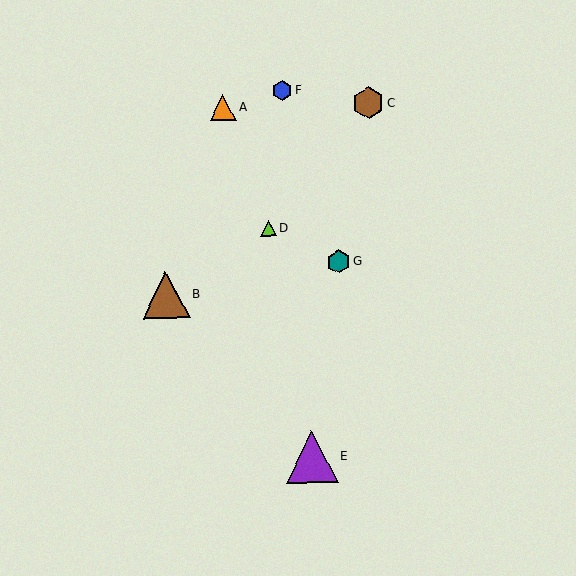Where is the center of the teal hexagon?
The center of the teal hexagon is at (339, 262).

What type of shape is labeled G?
Shape G is a teal hexagon.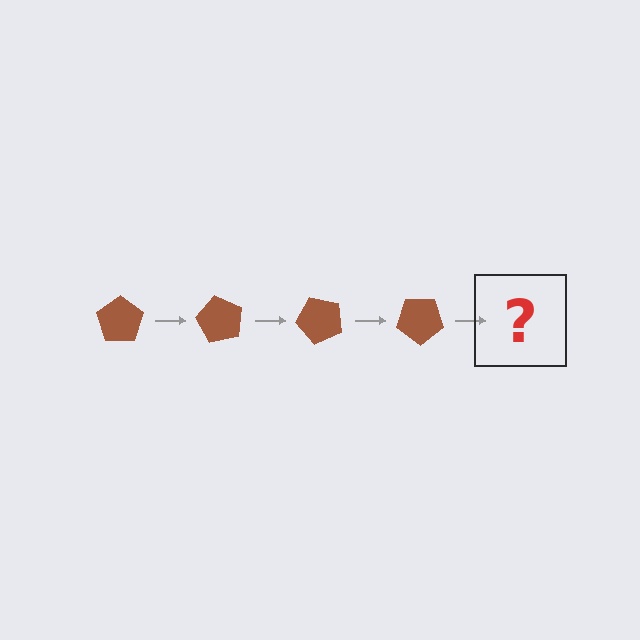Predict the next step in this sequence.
The next step is a brown pentagon rotated 240 degrees.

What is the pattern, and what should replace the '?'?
The pattern is that the pentagon rotates 60 degrees each step. The '?' should be a brown pentagon rotated 240 degrees.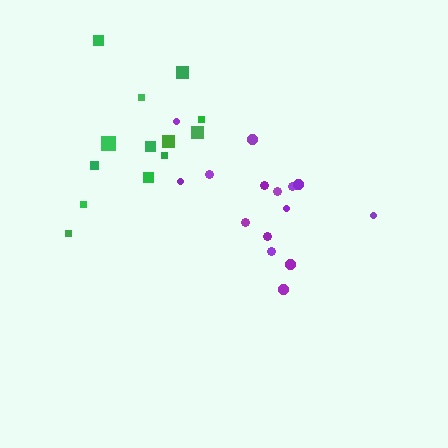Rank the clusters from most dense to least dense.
purple, green.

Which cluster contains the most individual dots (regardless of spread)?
Purple (15).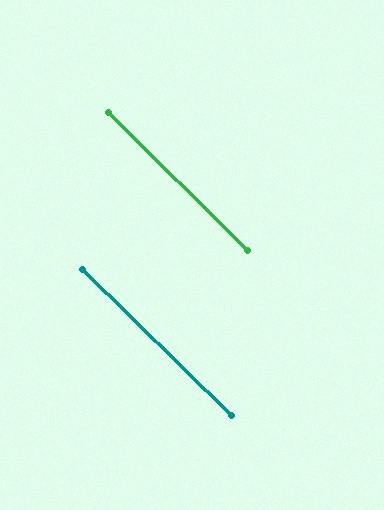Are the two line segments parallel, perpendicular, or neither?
Parallel — their directions differ by only 0.1°.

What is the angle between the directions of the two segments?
Approximately 0 degrees.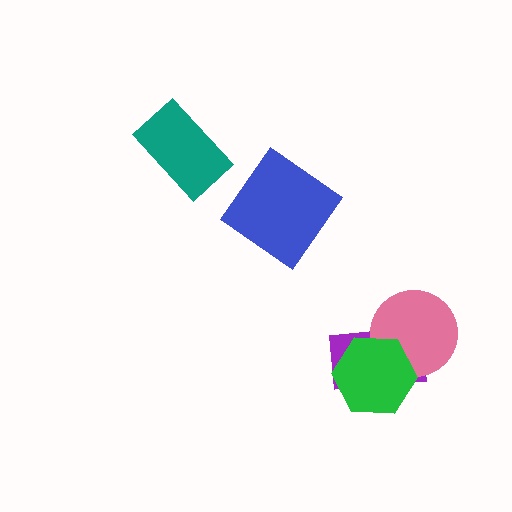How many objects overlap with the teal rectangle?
0 objects overlap with the teal rectangle.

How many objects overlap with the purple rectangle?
2 objects overlap with the purple rectangle.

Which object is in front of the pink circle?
The green hexagon is in front of the pink circle.